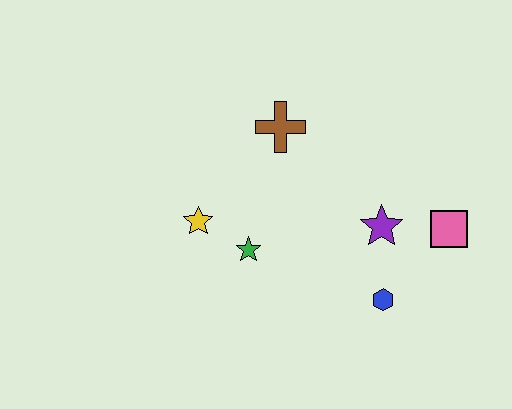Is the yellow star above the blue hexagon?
Yes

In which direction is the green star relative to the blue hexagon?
The green star is to the left of the blue hexagon.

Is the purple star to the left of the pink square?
Yes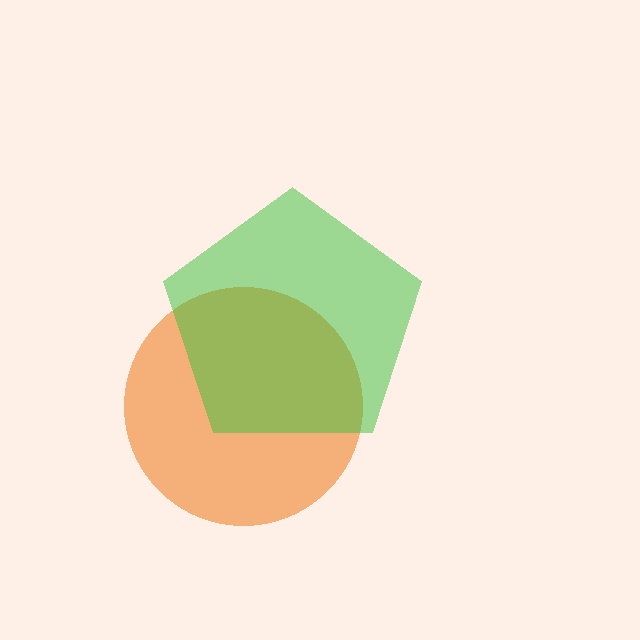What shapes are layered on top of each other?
The layered shapes are: an orange circle, a green pentagon.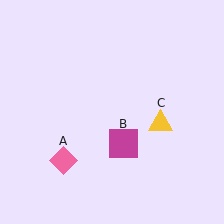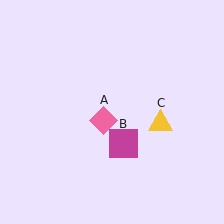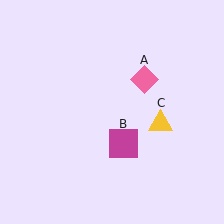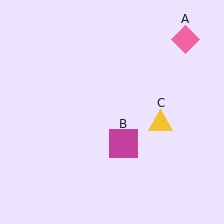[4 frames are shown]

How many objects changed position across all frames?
1 object changed position: pink diamond (object A).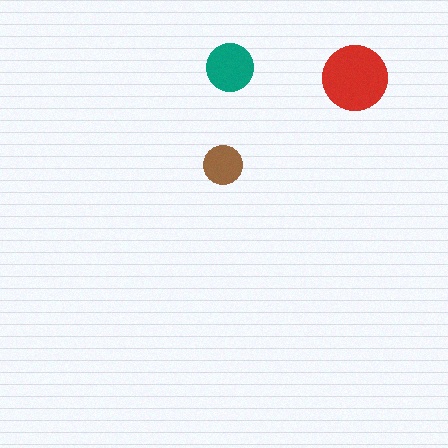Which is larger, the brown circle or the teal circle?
The teal one.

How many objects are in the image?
There are 3 objects in the image.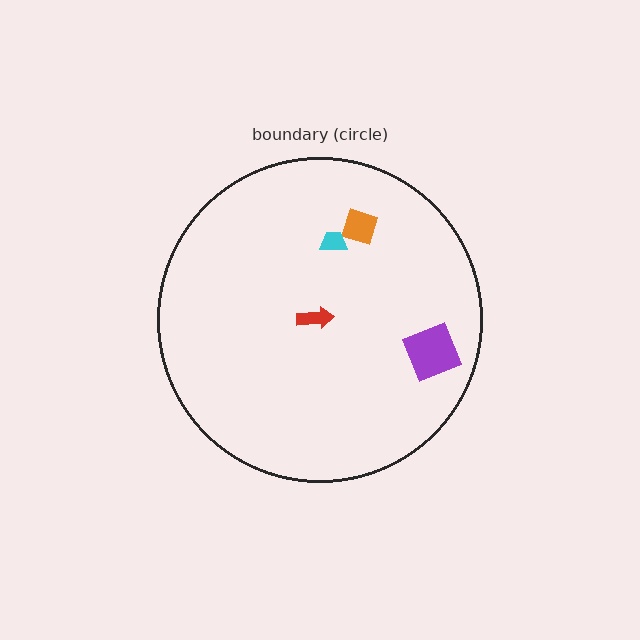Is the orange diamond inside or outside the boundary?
Inside.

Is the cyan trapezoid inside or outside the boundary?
Inside.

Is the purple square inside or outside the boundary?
Inside.